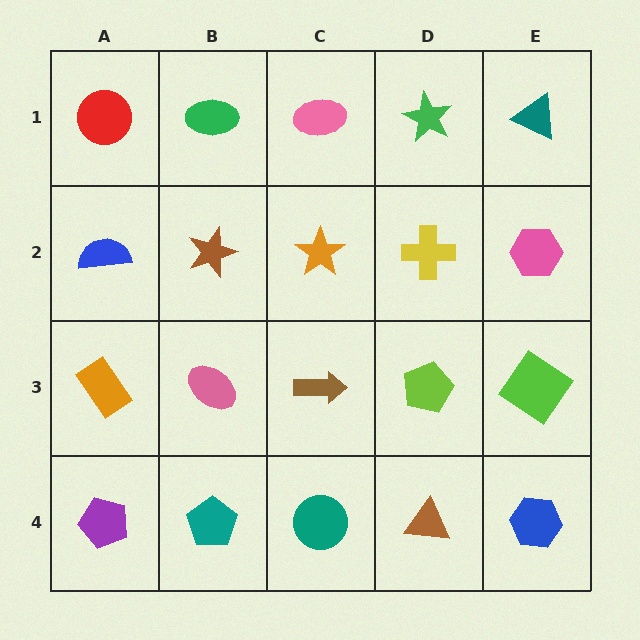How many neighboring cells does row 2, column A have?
3.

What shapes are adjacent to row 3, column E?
A pink hexagon (row 2, column E), a blue hexagon (row 4, column E), a lime pentagon (row 3, column D).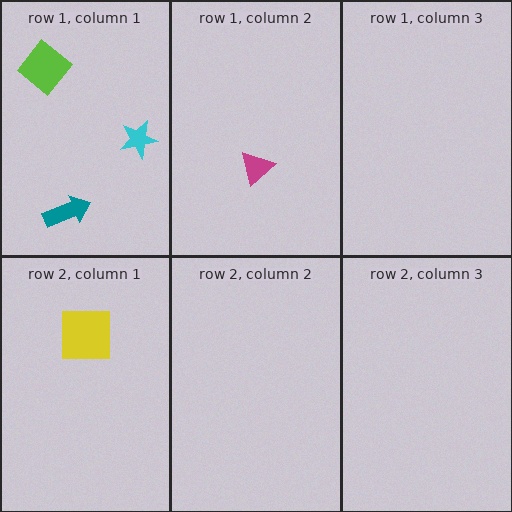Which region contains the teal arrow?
The row 1, column 1 region.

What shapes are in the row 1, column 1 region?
The cyan star, the teal arrow, the lime diamond.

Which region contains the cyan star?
The row 1, column 1 region.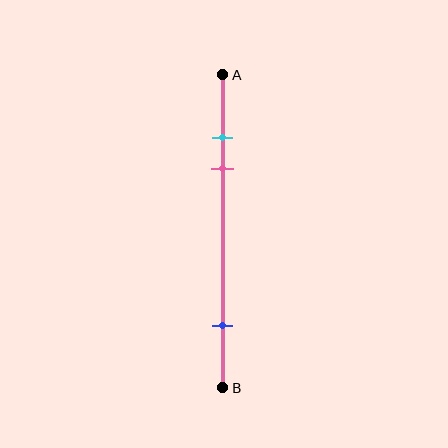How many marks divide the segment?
There are 3 marks dividing the segment.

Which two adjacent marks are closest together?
The cyan and pink marks are the closest adjacent pair.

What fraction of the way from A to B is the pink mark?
The pink mark is approximately 30% (0.3) of the way from A to B.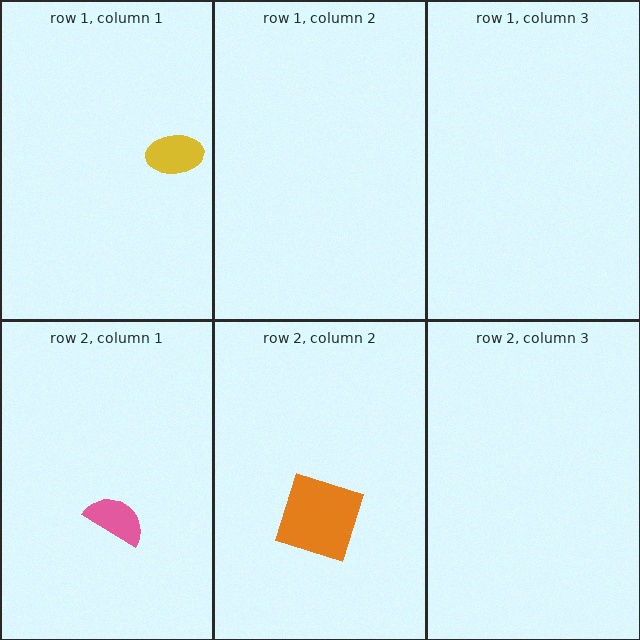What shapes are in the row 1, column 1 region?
The yellow ellipse.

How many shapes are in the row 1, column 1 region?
1.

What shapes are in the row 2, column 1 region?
The pink semicircle.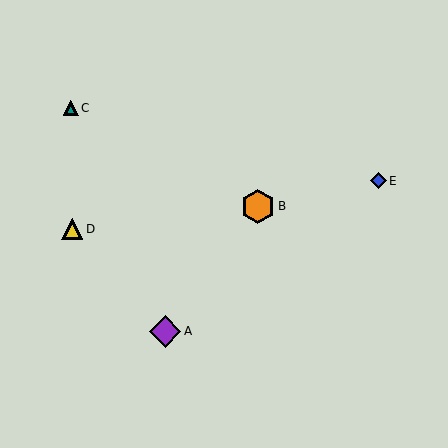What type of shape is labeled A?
Shape A is a purple diamond.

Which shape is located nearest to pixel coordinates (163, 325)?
The purple diamond (labeled A) at (165, 331) is nearest to that location.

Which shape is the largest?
The orange hexagon (labeled B) is the largest.